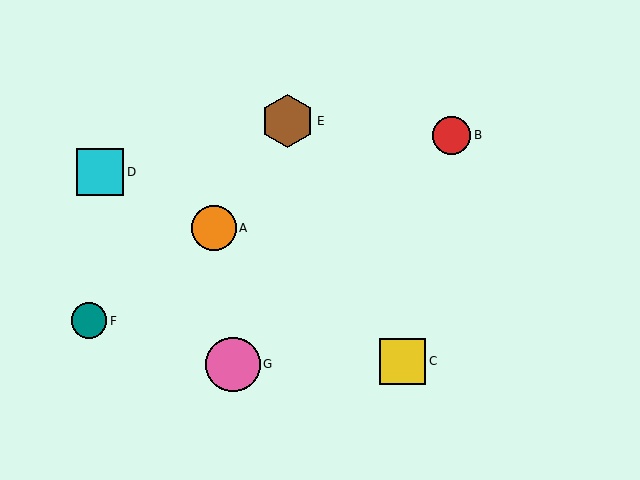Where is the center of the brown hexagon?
The center of the brown hexagon is at (287, 121).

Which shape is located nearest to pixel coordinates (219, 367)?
The pink circle (labeled G) at (233, 364) is nearest to that location.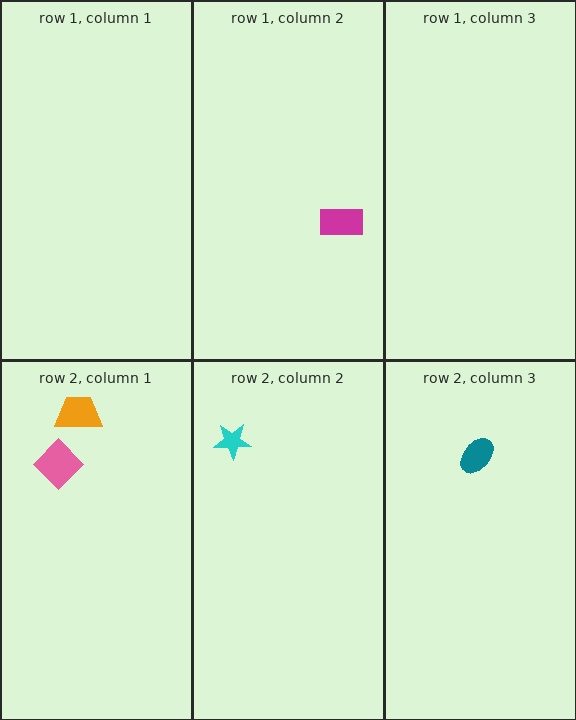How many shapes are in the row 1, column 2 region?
1.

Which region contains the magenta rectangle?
The row 1, column 2 region.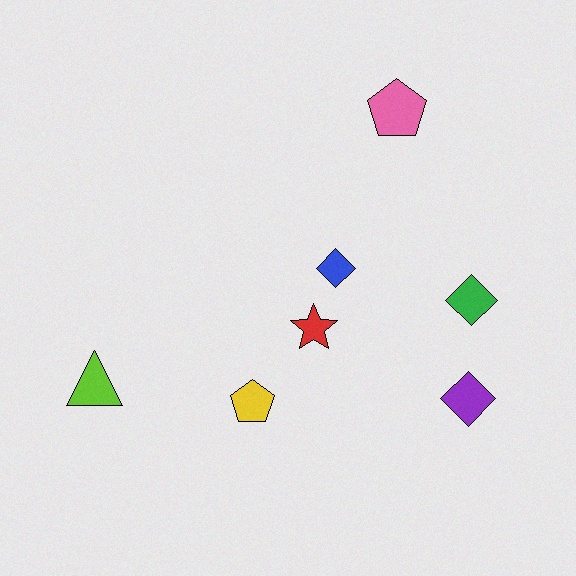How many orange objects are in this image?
There are no orange objects.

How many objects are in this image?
There are 7 objects.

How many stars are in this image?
There is 1 star.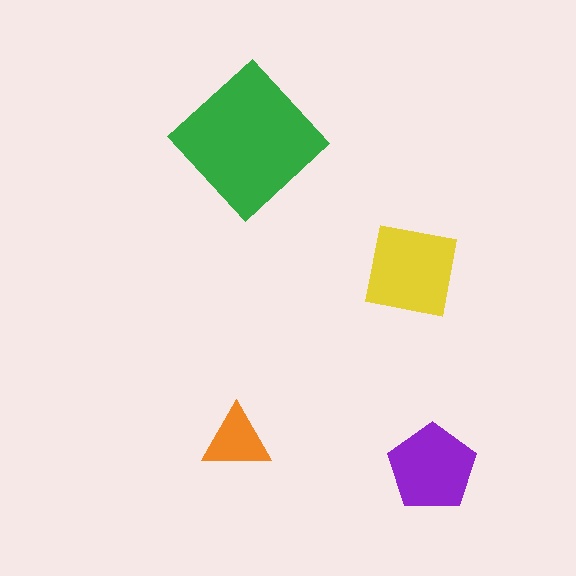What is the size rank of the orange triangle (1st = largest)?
4th.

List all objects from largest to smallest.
The green diamond, the yellow square, the purple pentagon, the orange triangle.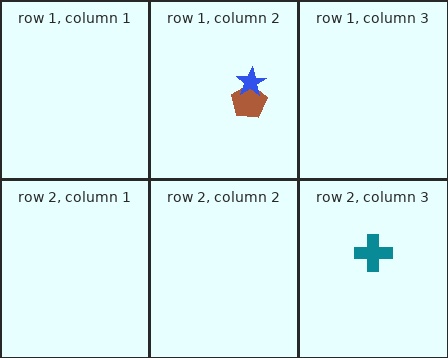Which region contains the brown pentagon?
The row 1, column 2 region.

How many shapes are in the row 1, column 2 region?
2.